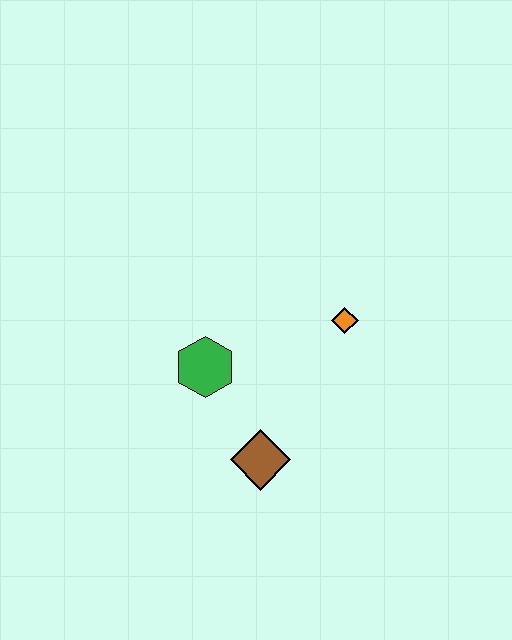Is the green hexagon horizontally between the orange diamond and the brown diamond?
No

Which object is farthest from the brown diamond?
The orange diamond is farthest from the brown diamond.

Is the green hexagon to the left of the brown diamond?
Yes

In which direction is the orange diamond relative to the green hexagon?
The orange diamond is to the right of the green hexagon.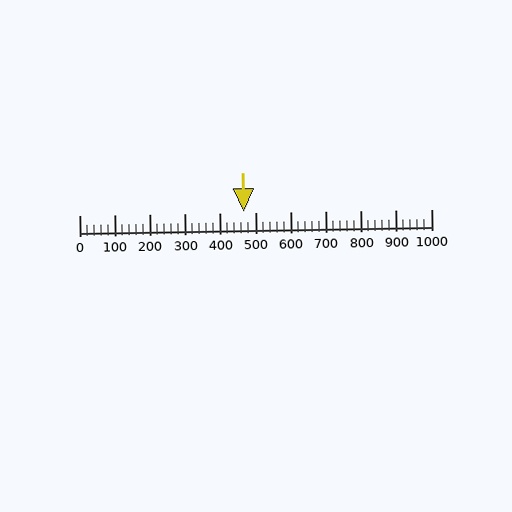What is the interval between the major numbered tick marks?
The major tick marks are spaced 100 units apart.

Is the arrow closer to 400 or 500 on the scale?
The arrow is closer to 500.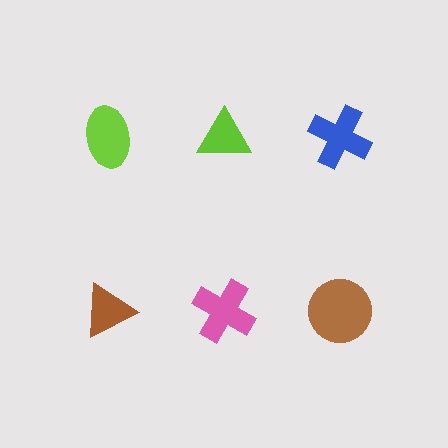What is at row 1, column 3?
A blue cross.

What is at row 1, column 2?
A lime triangle.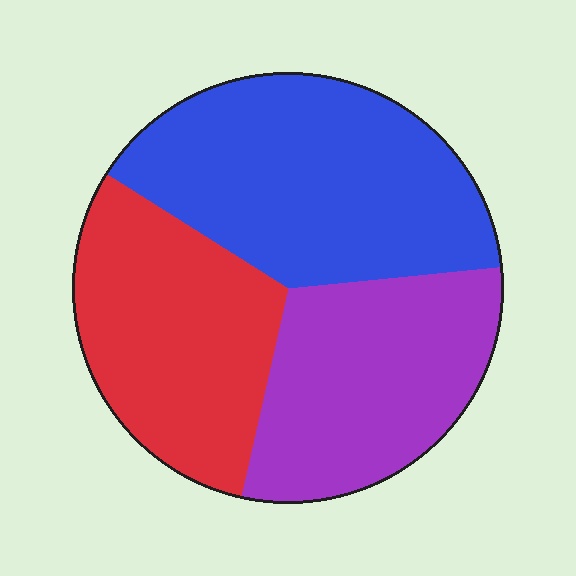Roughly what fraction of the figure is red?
Red covers around 30% of the figure.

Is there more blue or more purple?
Blue.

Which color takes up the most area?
Blue, at roughly 40%.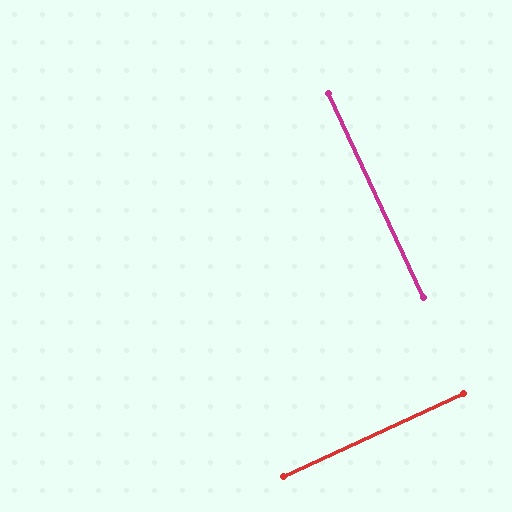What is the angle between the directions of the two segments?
Approximately 90 degrees.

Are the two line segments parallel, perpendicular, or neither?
Perpendicular — they meet at approximately 90°.